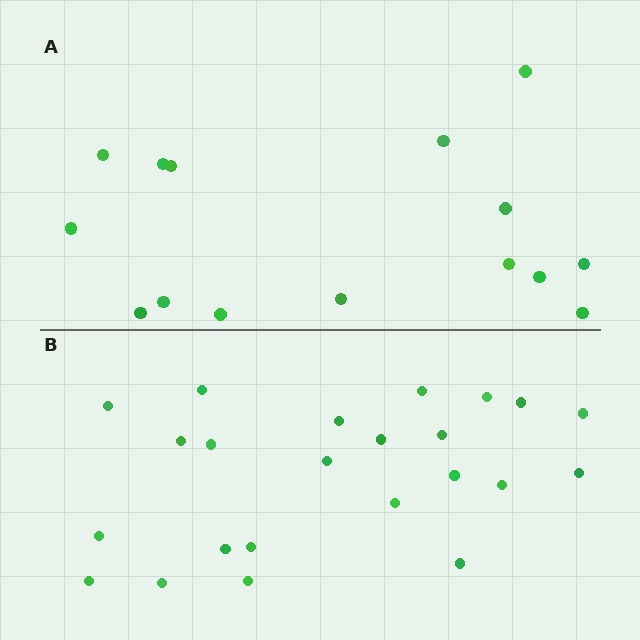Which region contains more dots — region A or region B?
Region B (the bottom region) has more dots.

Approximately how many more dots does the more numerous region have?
Region B has roughly 8 or so more dots than region A.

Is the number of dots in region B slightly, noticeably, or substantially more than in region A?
Region B has substantially more. The ratio is roughly 1.5 to 1.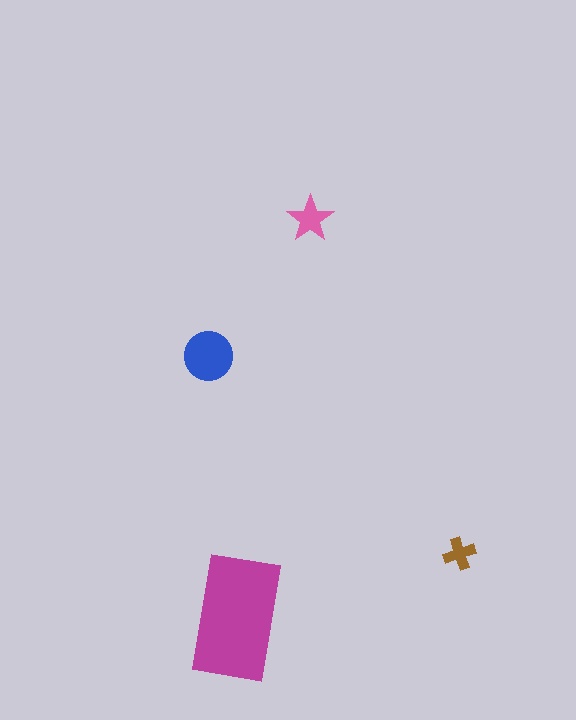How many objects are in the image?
There are 4 objects in the image.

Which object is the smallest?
The brown cross.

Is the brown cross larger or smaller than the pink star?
Smaller.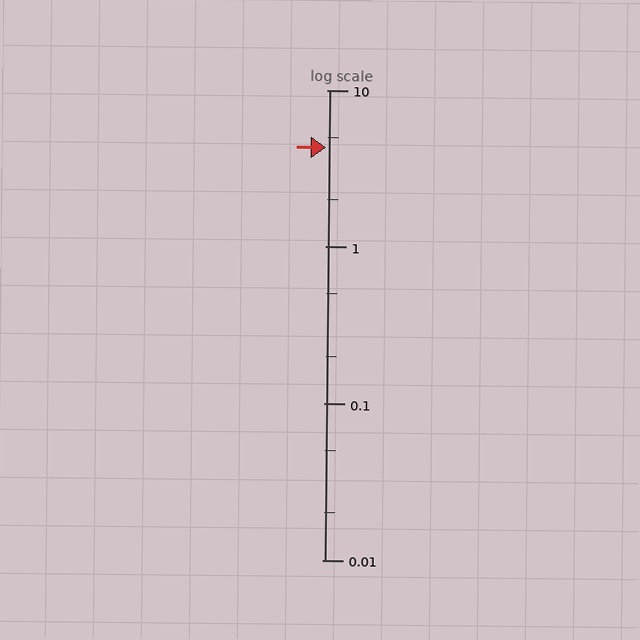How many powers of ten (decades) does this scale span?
The scale spans 3 decades, from 0.01 to 10.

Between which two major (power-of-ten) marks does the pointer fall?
The pointer is between 1 and 10.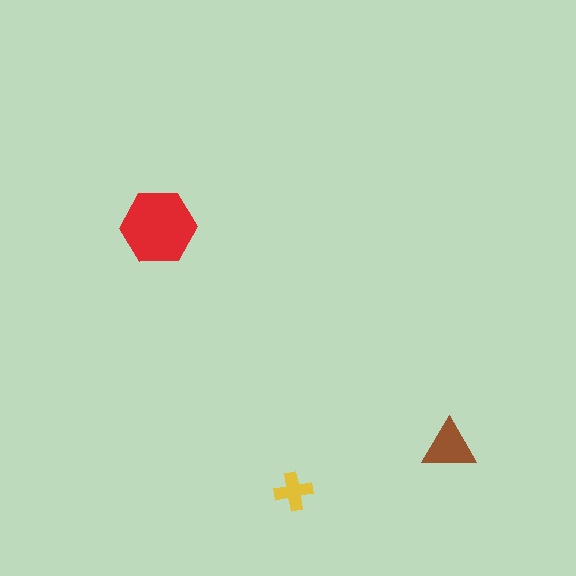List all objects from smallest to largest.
The yellow cross, the brown triangle, the red hexagon.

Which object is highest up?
The red hexagon is topmost.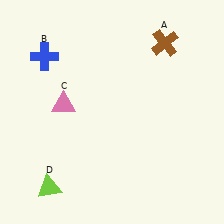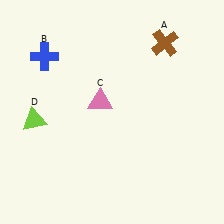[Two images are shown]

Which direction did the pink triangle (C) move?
The pink triangle (C) moved right.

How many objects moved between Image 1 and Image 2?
2 objects moved between the two images.